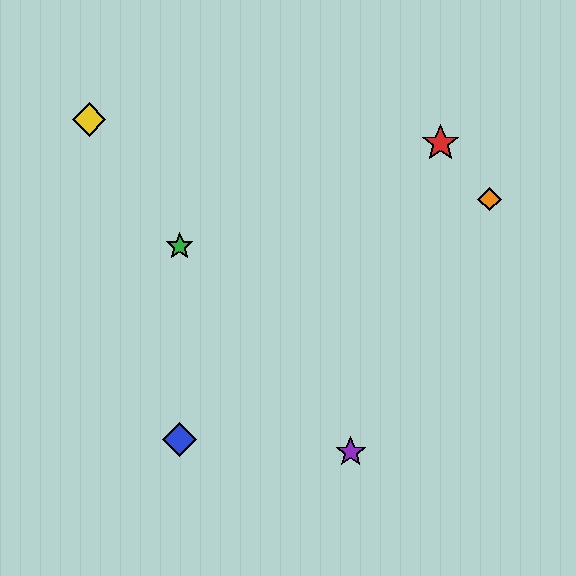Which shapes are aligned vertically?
The blue diamond, the green star are aligned vertically.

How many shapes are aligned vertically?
2 shapes (the blue diamond, the green star) are aligned vertically.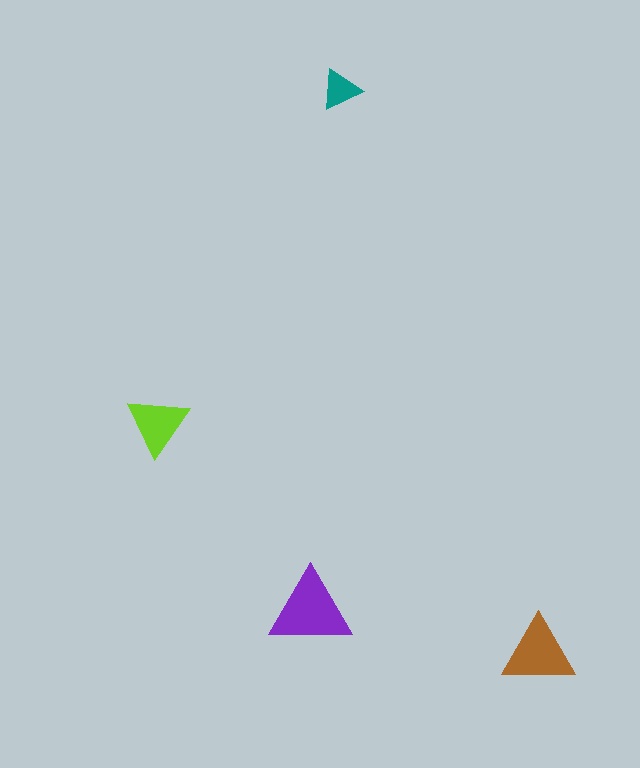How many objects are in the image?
There are 4 objects in the image.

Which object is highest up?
The teal triangle is topmost.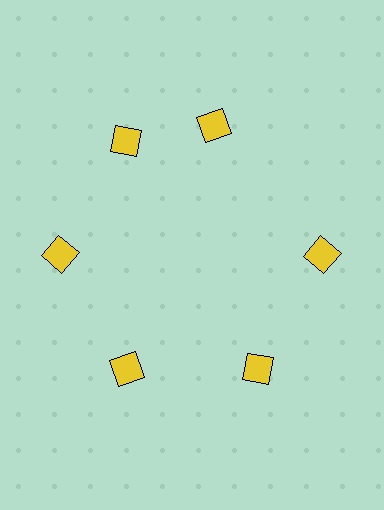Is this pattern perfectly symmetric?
No. The 6 yellow squares are arranged in a ring, but one element near the 1 o'clock position is rotated out of alignment along the ring, breaking the 6-fold rotational symmetry.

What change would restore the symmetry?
The symmetry would be restored by rotating it back into even spacing with its neighbors so that all 6 squares sit at equal angles and equal distance from the center.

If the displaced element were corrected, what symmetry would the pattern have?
It would have 6-fold rotational symmetry — the pattern would map onto itself every 60 degrees.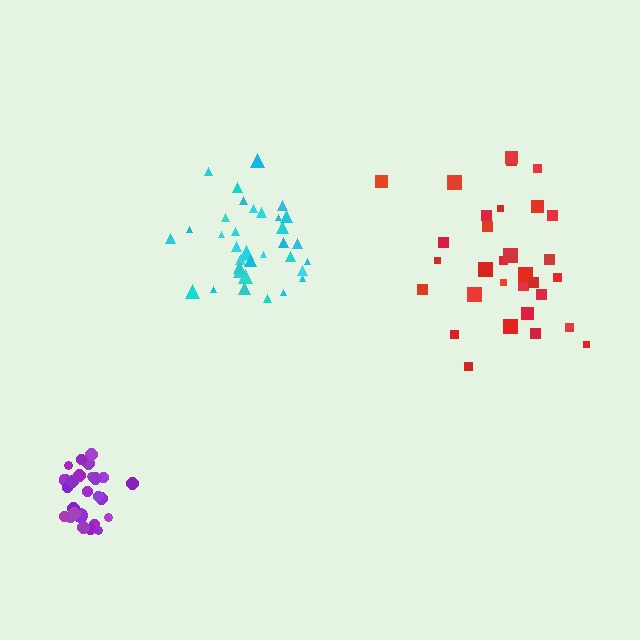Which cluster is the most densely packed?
Purple.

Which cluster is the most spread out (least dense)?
Red.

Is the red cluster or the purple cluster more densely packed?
Purple.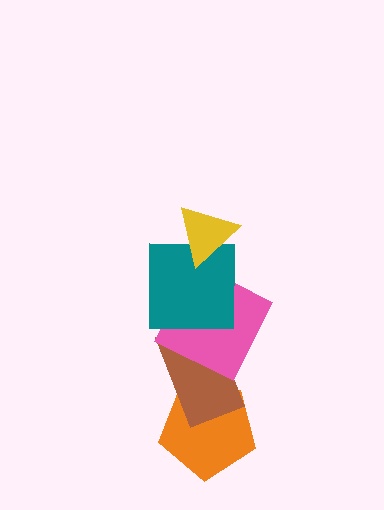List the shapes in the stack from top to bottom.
From top to bottom: the yellow triangle, the teal square, the pink square, the brown rectangle, the orange pentagon.